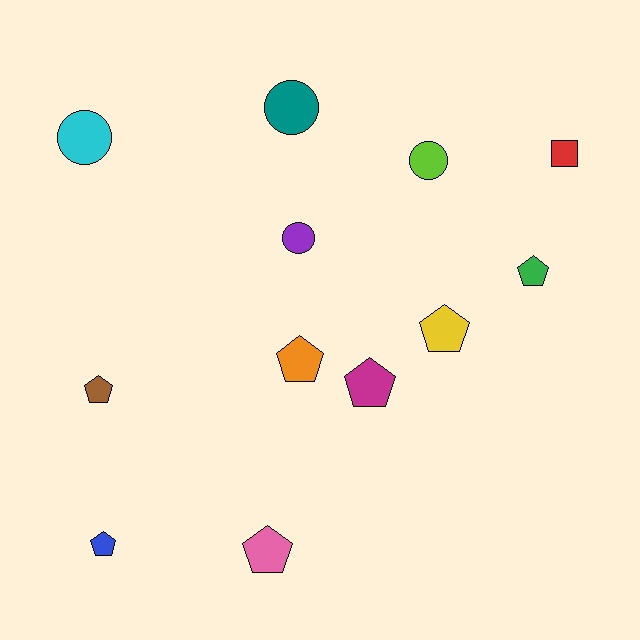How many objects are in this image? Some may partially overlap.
There are 12 objects.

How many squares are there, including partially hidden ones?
There is 1 square.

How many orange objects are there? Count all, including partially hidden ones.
There is 1 orange object.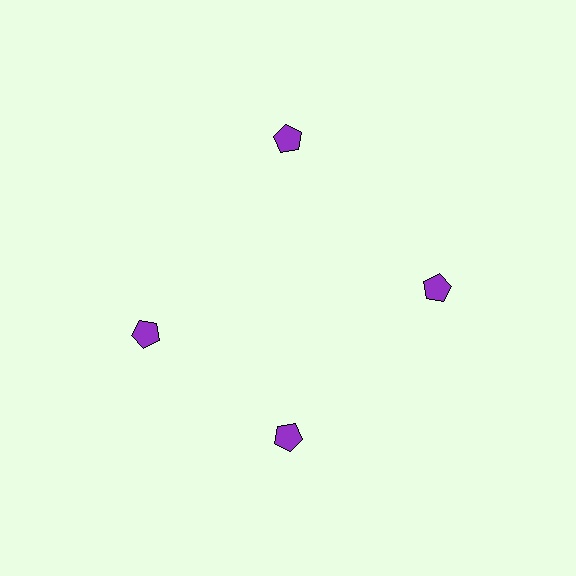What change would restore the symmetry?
The symmetry would be restored by rotating it back into even spacing with its neighbors so that all 4 pentagons sit at equal angles and equal distance from the center.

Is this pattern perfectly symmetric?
No. The 4 purple pentagons are arranged in a ring, but one element near the 9 o'clock position is rotated out of alignment along the ring, breaking the 4-fold rotational symmetry.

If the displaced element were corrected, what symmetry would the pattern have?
It would have 4-fold rotational symmetry — the pattern would map onto itself every 90 degrees.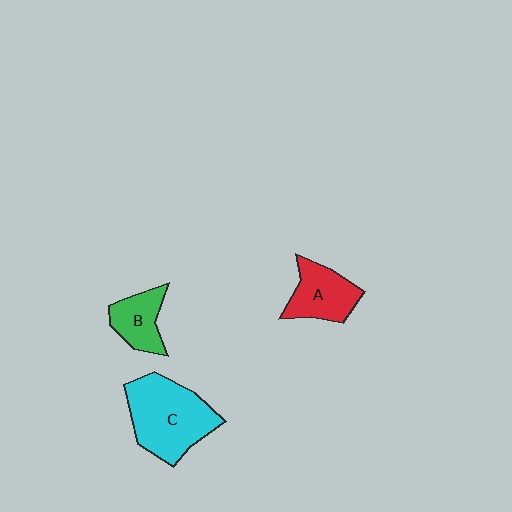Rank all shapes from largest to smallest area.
From largest to smallest: C (cyan), A (red), B (green).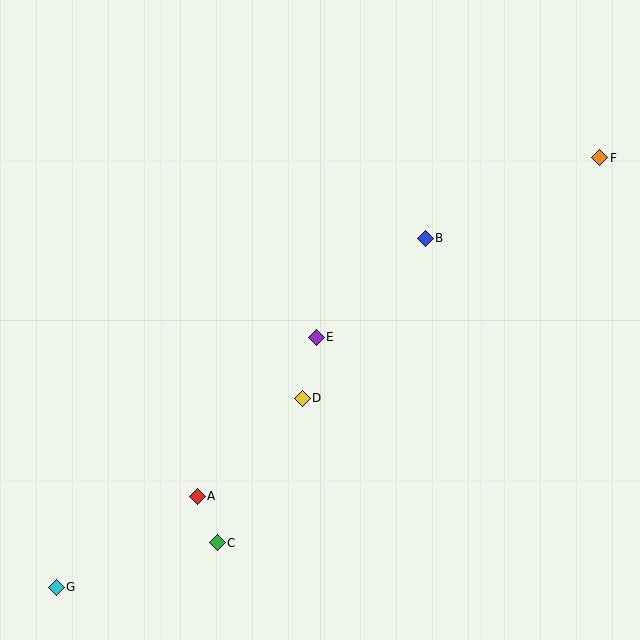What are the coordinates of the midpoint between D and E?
The midpoint between D and E is at (309, 368).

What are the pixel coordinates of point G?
Point G is at (56, 587).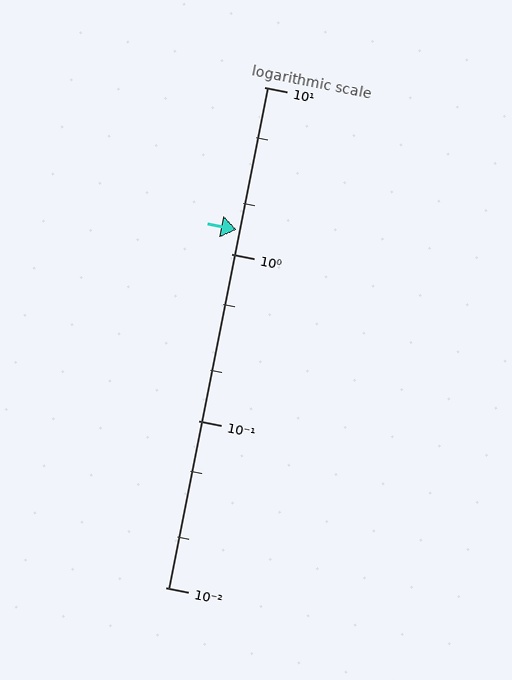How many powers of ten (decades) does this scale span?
The scale spans 3 decades, from 0.01 to 10.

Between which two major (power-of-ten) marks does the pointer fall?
The pointer is between 1 and 10.